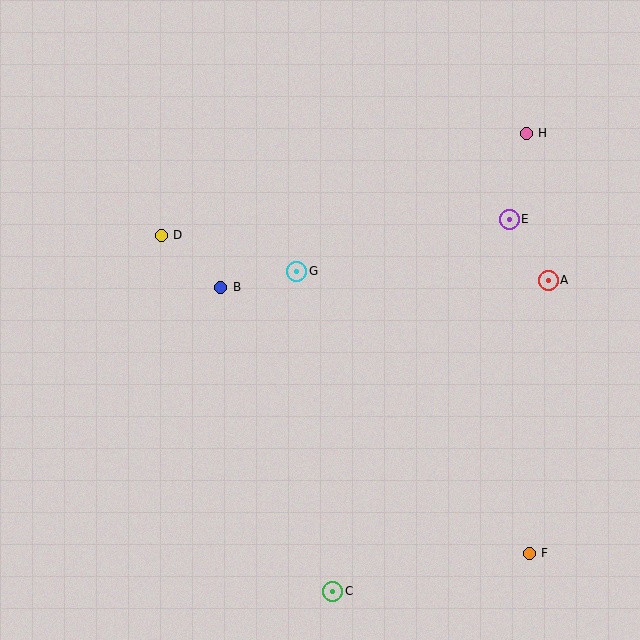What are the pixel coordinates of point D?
Point D is at (161, 235).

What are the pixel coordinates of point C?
Point C is at (333, 591).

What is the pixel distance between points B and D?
The distance between B and D is 79 pixels.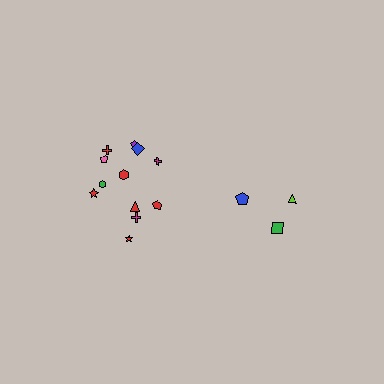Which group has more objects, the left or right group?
The left group.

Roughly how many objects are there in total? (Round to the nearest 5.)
Roughly 15 objects in total.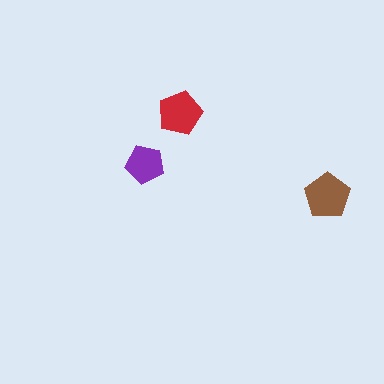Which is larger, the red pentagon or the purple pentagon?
The red one.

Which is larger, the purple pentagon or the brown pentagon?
The brown one.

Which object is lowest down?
The brown pentagon is bottommost.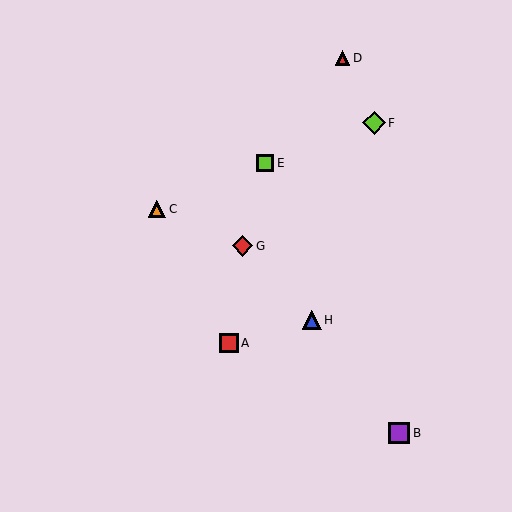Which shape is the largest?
The lime diamond (labeled F) is the largest.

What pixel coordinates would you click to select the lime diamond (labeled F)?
Click at (374, 123) to select the lime diamond F.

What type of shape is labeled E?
Shape E is a lime square.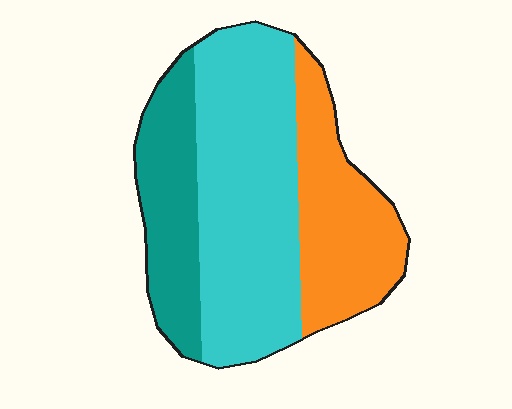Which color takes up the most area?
Cyan, at roughly 50%.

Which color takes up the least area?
Teal, at roughly 25%.